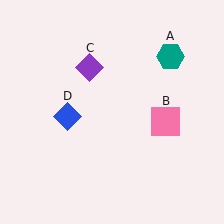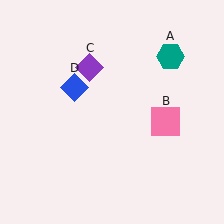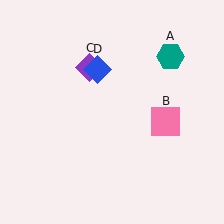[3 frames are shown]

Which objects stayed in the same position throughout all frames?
Teal hexagon (object A) and pink square (object B) and purple diamond (object C) remained stationary.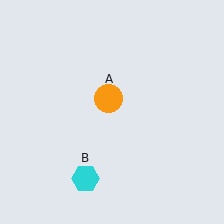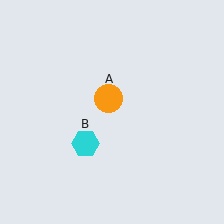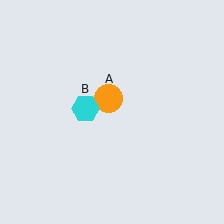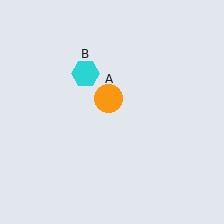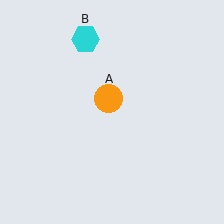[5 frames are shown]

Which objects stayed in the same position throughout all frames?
Orange circle (object A) remained stationary.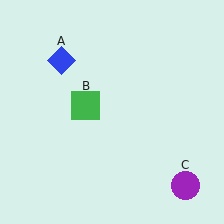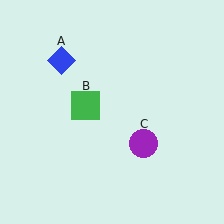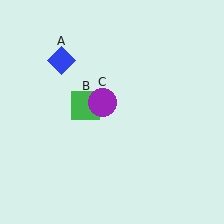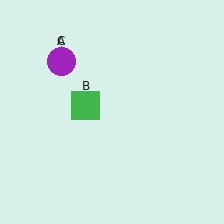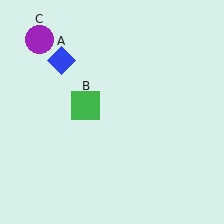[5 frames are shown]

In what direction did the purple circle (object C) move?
The purple circle (object C) moved up and to the left.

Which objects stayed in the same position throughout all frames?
Blue diamond (object A) and green square (object B) remained stationary.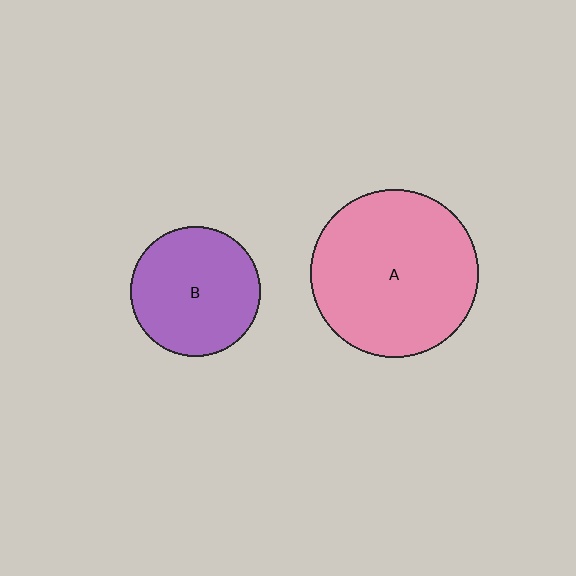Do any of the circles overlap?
No, none of the circles overlap.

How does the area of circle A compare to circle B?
Approximately 1.7 times.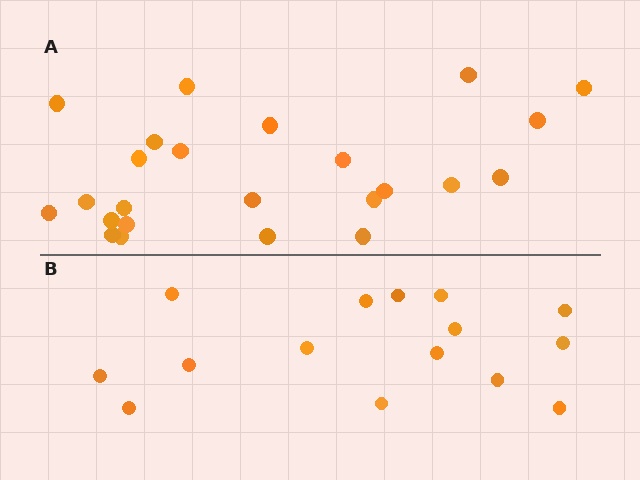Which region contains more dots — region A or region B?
Region A (the top region) has more dots.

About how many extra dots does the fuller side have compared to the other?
Region A has roughly 8 or so more dots than region B.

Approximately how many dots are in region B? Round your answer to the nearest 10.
About 20 dots. (The exact count is 15, which rounds to 20.)